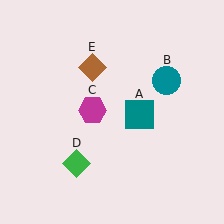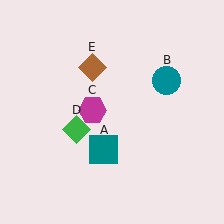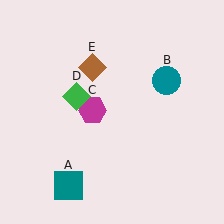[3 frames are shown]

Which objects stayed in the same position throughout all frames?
Teal circle (object B) and magenta hexagon (object C) and brown diamond (object E) remained stationary.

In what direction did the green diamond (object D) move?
The green diamond (object D) moved up.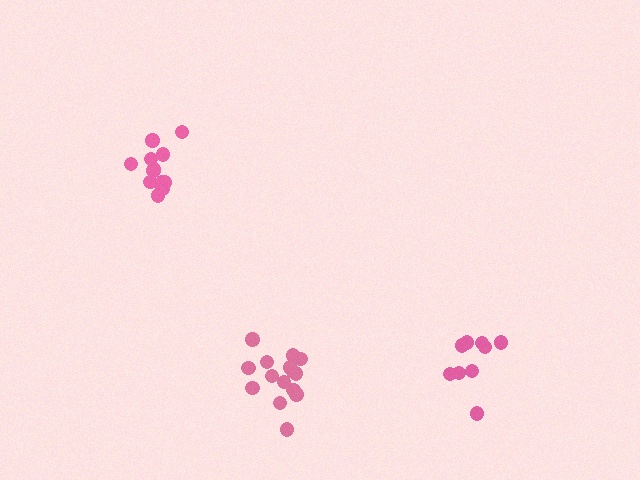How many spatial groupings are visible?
There are 3 spatial groupings.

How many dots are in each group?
Group 1: 12 dots, Group 2: 15 dots, Group 3: 9 dots (36 total).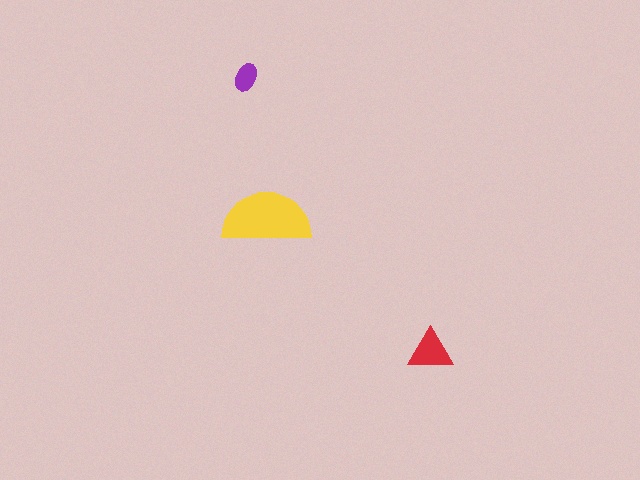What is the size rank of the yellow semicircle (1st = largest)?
1st.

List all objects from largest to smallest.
The yellow semicircle, the red triangle, the purple ellipse.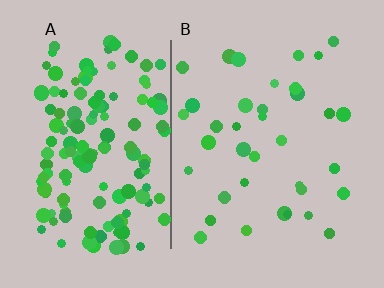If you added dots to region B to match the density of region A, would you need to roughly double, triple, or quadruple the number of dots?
Approximately quadruple.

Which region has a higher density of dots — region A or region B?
A (the left).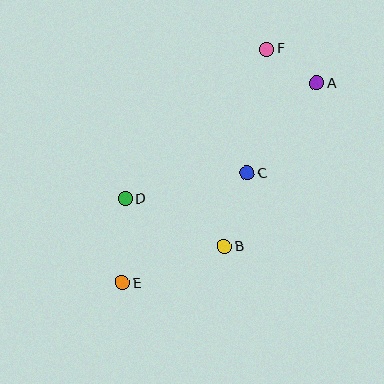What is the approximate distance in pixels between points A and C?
The distance between A and C is approximately 114 pixels.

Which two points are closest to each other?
Points A and F are closest to each other.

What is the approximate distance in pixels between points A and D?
The distance between A and D is approximately 223 pixels.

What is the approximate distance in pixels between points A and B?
The distance between A and B is approximately 188 pixels.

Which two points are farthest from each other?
Points A and E are farthest from each other.